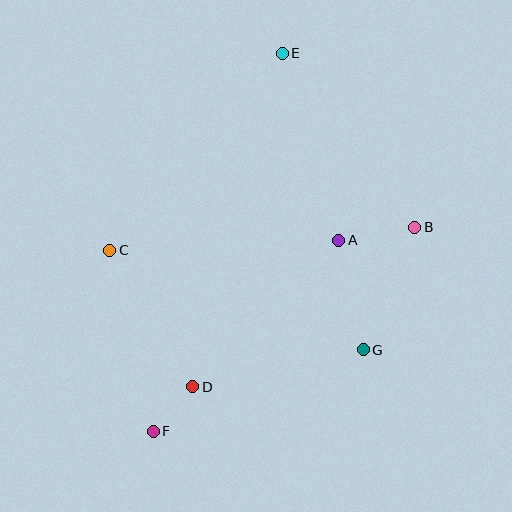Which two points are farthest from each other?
Points E and F are farthest from each other.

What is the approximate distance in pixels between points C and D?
The distance between C and D is approximately 160 pixels.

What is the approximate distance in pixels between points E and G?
The distance between E and G is approximately 307 pixels.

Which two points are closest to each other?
Points D and F are closest to each other.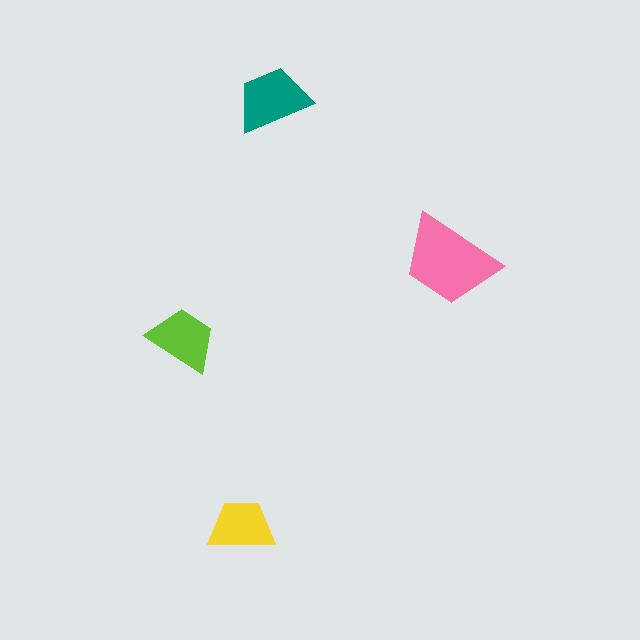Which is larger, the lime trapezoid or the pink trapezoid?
The pink one.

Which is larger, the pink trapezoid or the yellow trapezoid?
The pink one.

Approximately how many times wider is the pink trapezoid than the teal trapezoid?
About 1.5 times wider.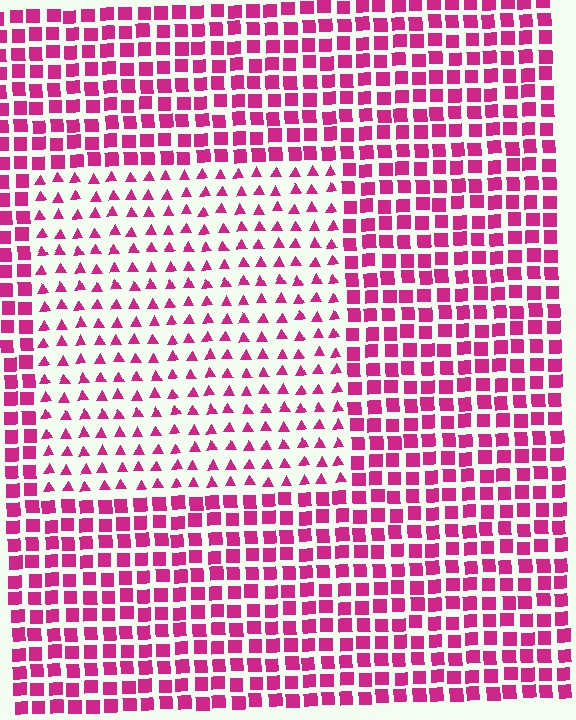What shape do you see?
I see a rectangle.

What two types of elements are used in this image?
The image uses triangles inside the rectangle region and squares outside it.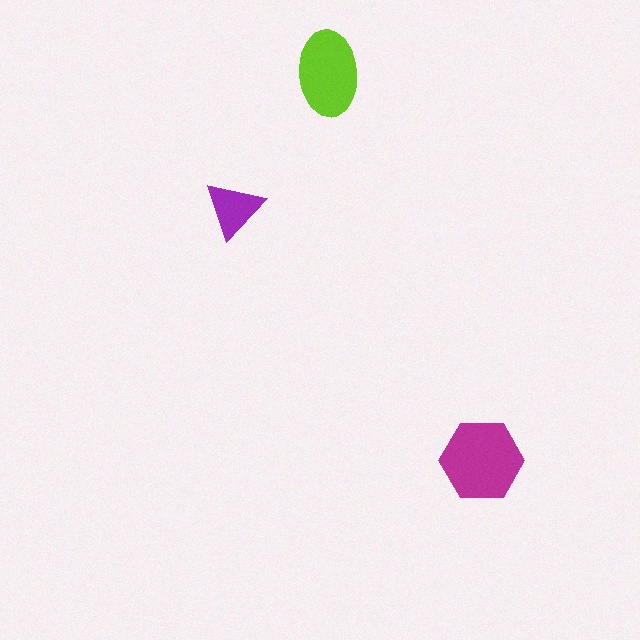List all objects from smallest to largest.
The purple triangle, the lime ellipse, the magenta hexagon.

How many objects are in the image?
There are 3 objects in the image.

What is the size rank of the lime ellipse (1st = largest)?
2nd.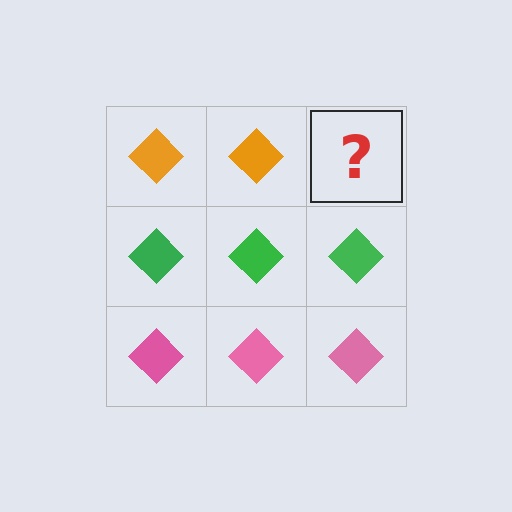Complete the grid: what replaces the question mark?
The question mark should be replaced with an orange diamond.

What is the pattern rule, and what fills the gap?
The rule is that each row has a consistent color. The gap should be filled with an orange diamond.